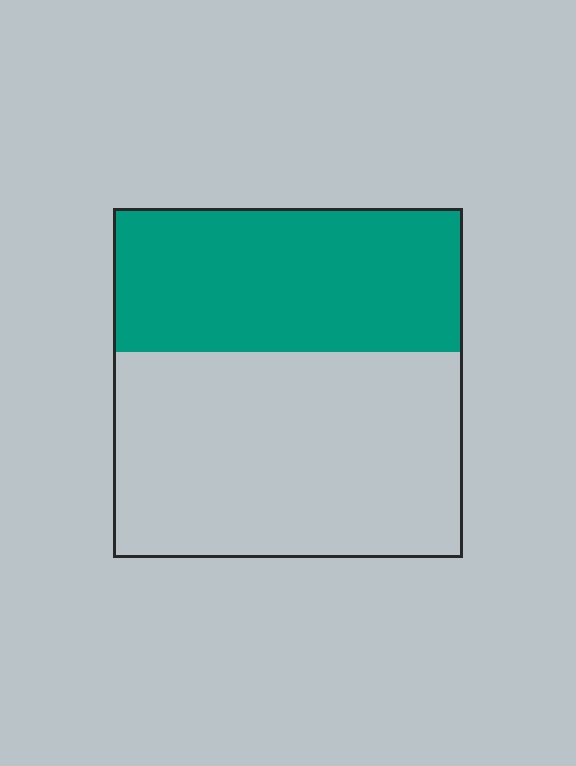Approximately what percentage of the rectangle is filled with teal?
Approximately 40%.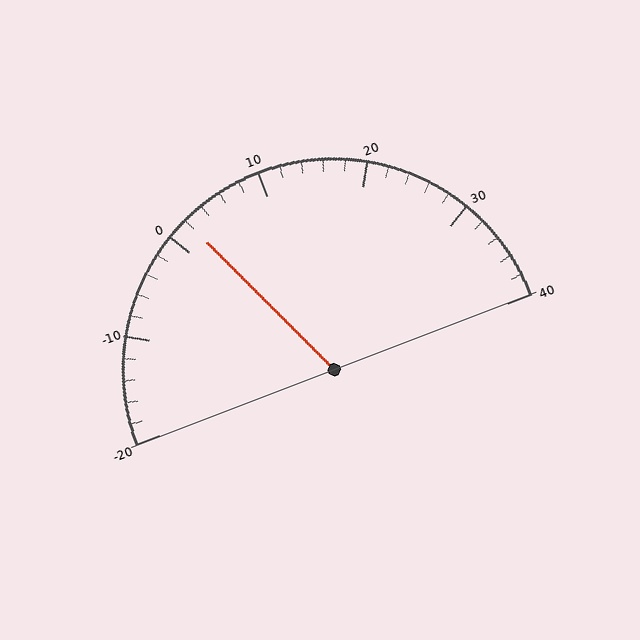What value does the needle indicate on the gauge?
The needle indicates approximately 2.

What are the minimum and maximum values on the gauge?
The gauge ranges from -20 to 40.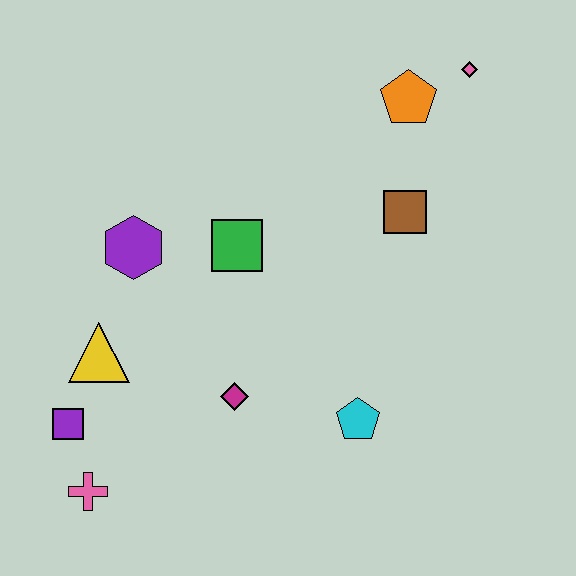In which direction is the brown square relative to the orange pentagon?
The brown square is below the orange pentagon.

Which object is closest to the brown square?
The orange pentagon is closest to the brown square.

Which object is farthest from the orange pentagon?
The pink cross is farthest from the orange pentagon.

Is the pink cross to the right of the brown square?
No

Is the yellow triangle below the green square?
Yes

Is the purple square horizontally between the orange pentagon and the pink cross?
No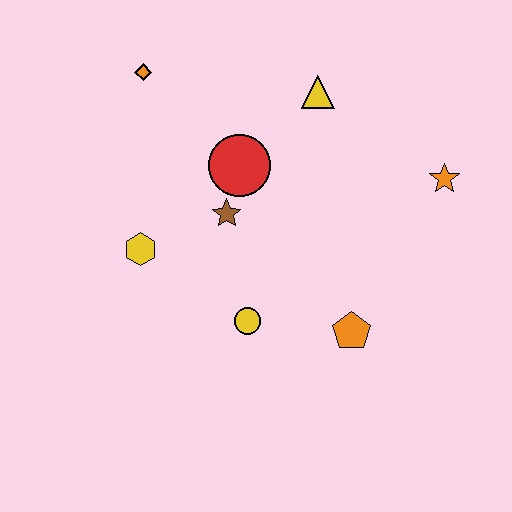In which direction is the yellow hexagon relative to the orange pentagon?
The yellow hexagon is to the left of the orange pentagon.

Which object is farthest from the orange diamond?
The orange pentagon is farthest from the orange diamond.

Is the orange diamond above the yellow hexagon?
Yes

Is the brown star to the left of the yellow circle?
Yes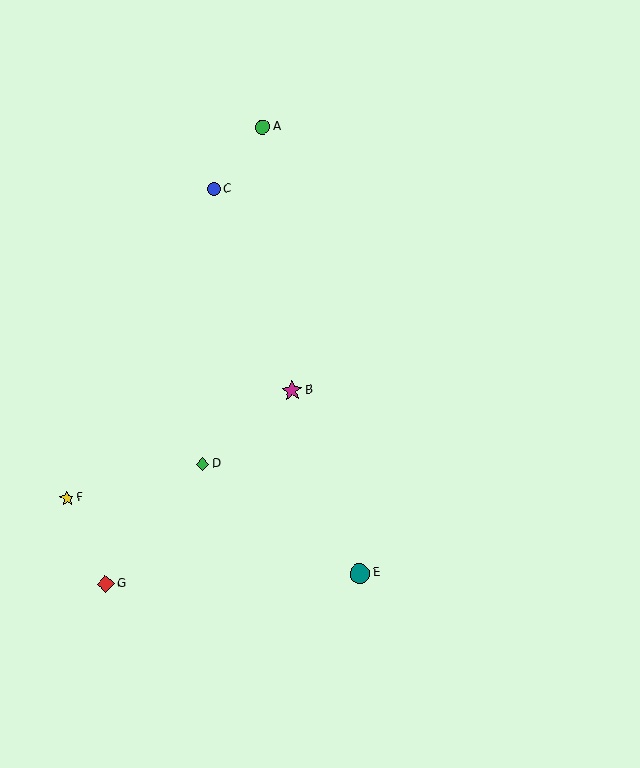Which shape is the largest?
The magenta star (labeled B) is the largest.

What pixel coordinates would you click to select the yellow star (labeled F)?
Click at (67, 498) to select the yellow star F.